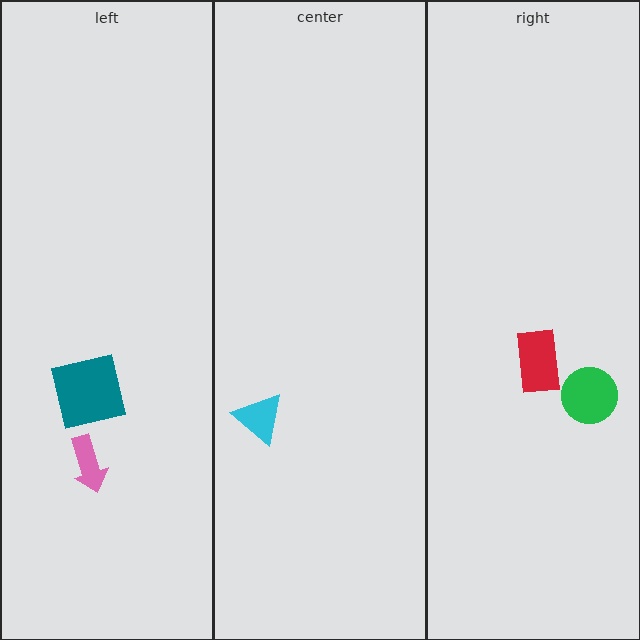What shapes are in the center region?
The cyan triangle.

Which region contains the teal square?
The left region.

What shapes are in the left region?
The pink arrow, the teal square.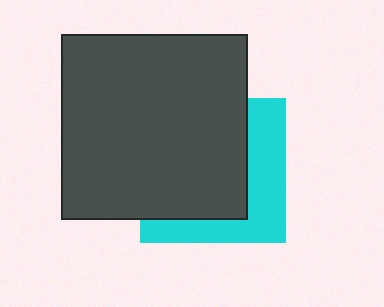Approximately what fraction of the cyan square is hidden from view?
Roughly 62% of the cyan square is hidden behind the dark gray square.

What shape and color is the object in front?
The object in front is a dark gray square.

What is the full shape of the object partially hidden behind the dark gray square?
The partially hidden object is a cyan square.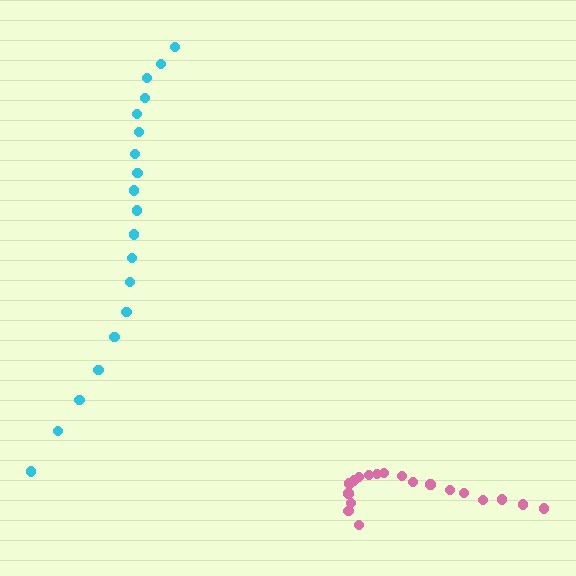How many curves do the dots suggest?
There are 2 distinct paths.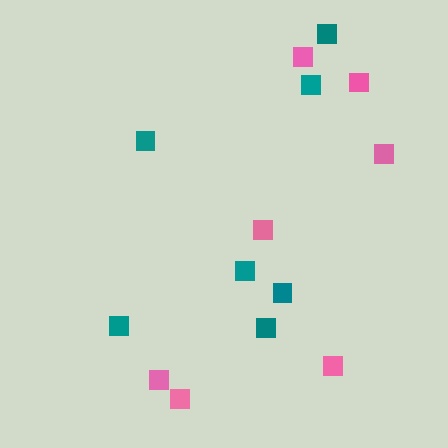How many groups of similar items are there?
There are 2 groups: one group of teal squares (7) and one group of pink squares (7).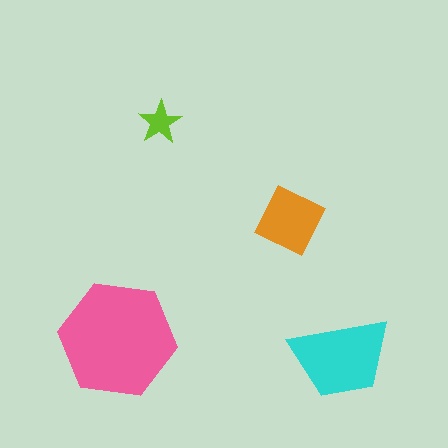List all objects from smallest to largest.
The lime star, the orange square, the cyan trapezoid, the pink hexagon.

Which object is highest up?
The lime star is topmost.